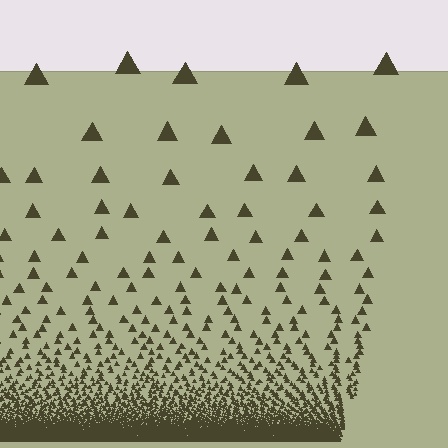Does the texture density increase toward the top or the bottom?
Density increases toward the bottom.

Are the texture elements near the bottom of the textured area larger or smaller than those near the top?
Smaller. The gradient is inverted — elements near the bottom are smaller and denser.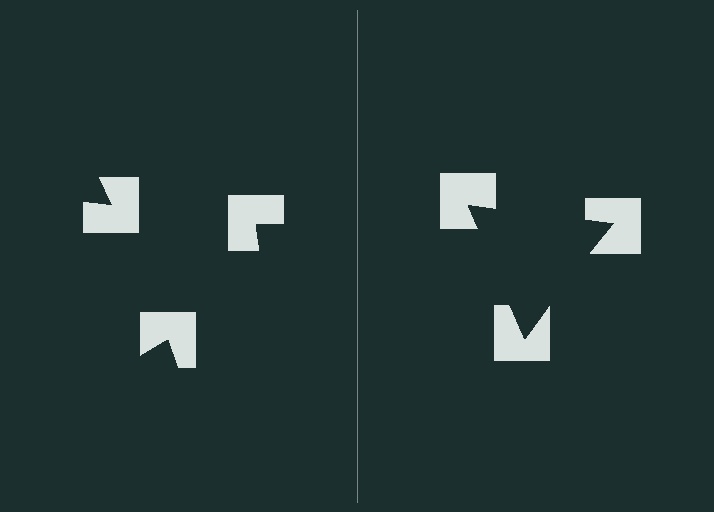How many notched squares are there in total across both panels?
6 — 3 on each side.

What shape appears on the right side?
An illusory triangle.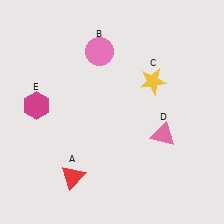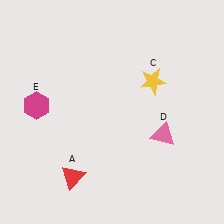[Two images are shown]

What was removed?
The pink circle (B) was removed in Image 2.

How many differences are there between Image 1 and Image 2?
There is 1 difference between the two images.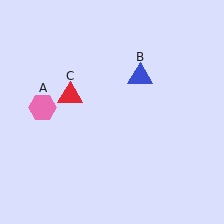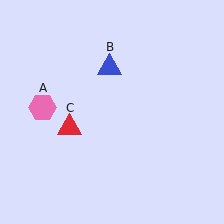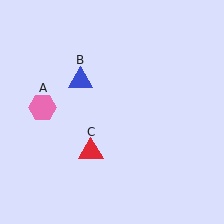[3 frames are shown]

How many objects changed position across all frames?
2 objects changed position: blue triangle (object B), red triangle (object C).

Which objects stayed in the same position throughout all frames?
Pink hexagon (object A) remained stationary.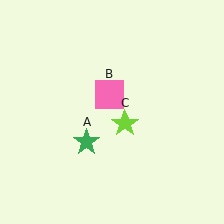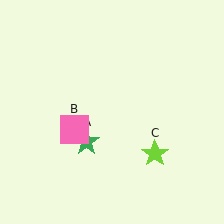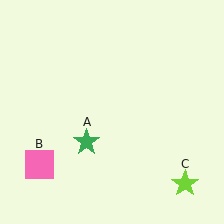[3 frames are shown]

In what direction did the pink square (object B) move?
The pink square (object B) moved down and to the left.